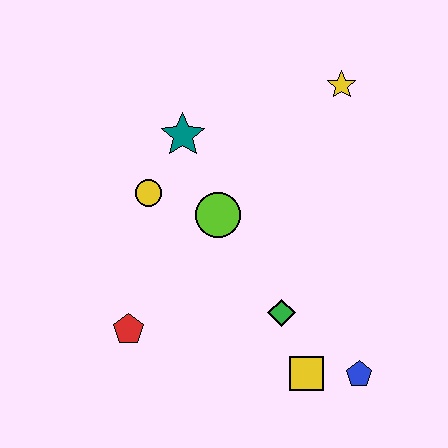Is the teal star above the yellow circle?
Yes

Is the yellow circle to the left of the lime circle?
Yes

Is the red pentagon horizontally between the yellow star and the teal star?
No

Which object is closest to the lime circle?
The yellow circle is closest to the lime circle.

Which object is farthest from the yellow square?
The yellow star is farthest from the yellow square.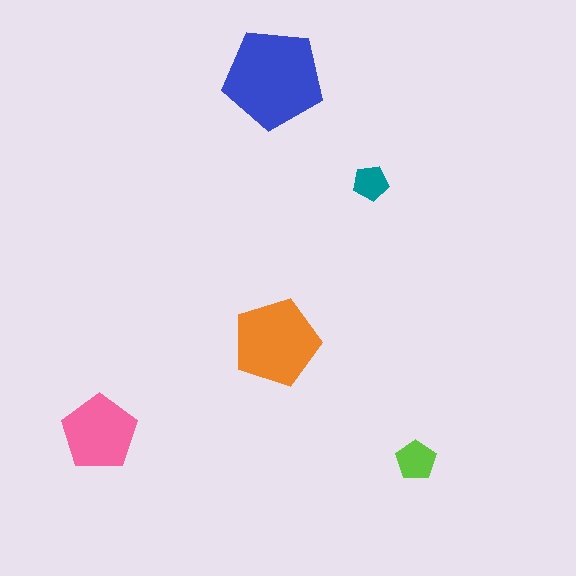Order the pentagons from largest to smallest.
the blue one, the orange one, the pink one, the lime one, the teal one.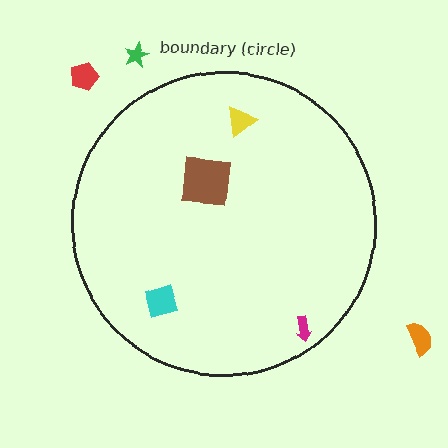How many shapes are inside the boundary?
4 inside, 3 outside.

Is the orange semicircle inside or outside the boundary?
Outside.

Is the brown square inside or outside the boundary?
Inside.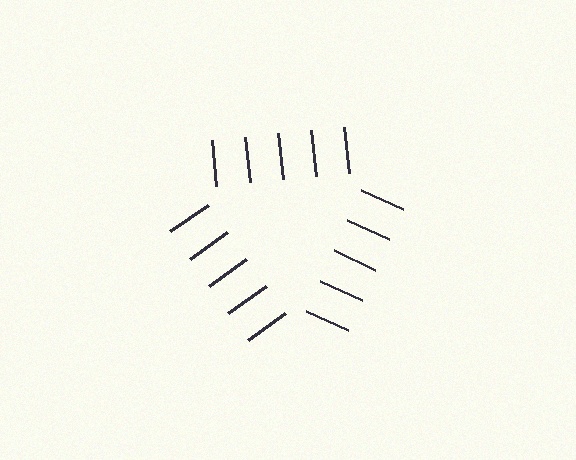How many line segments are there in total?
15 — 5 along each of the 3 edges.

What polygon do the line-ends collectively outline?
An illusory triangle — the line segments terminate on its edges but no continuous stroke is drawn.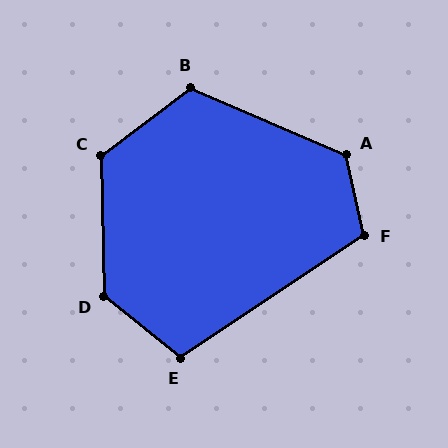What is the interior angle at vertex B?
Approximately 119 degrees (obtuse).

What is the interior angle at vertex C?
Approximately 127 degrees (obtuse).